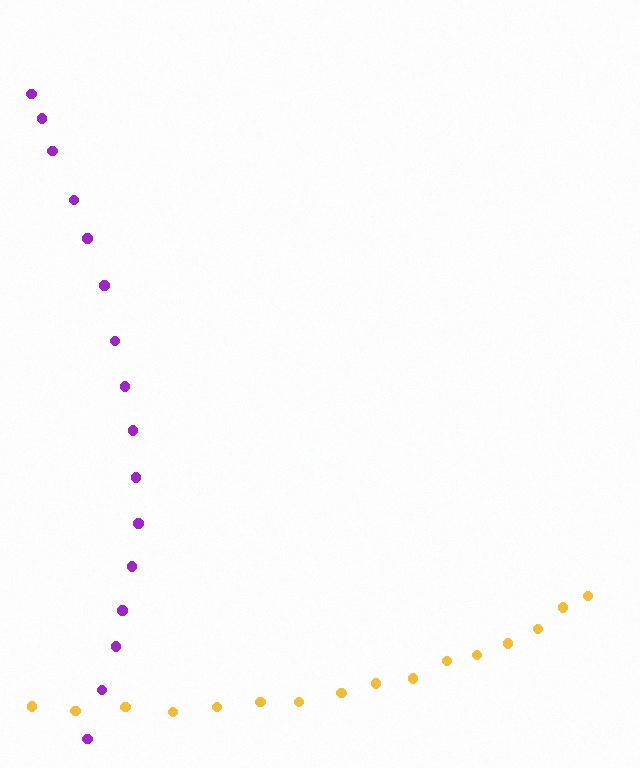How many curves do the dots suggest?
There are 2 distinct paths.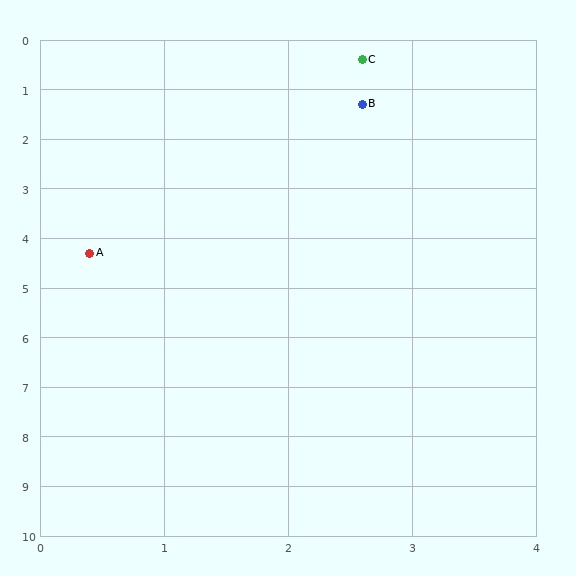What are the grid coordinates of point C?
Point C is at approximately (2.6, 0.4).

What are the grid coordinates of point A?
Point A is at approximately (0.4, 4.3).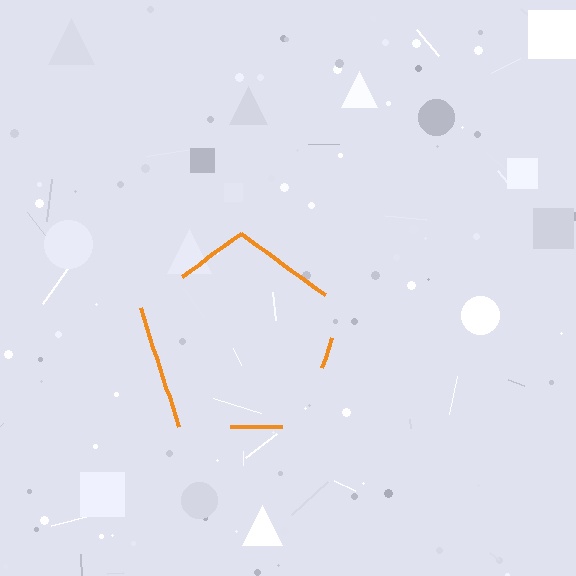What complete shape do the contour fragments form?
The contour fragments form a pentagon.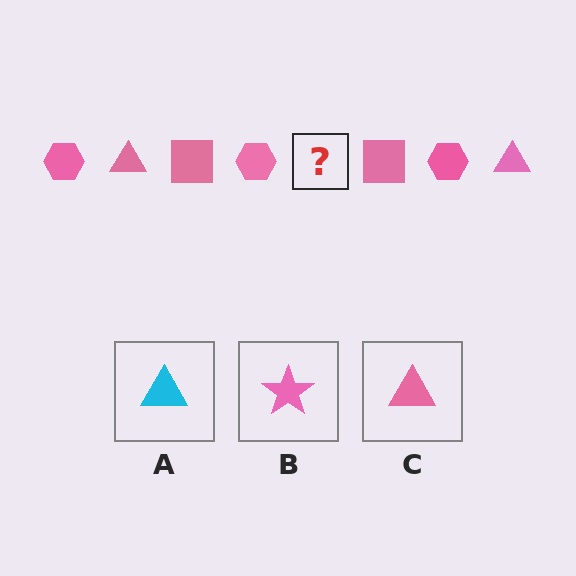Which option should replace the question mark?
Option C.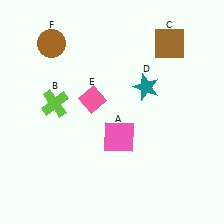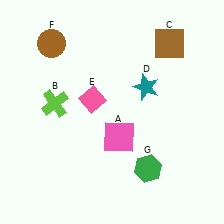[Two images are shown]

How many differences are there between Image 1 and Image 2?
There is 1 difference between the two images.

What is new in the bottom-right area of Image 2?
A green hexagon (G) was added in the bottom-right area of Image 2.